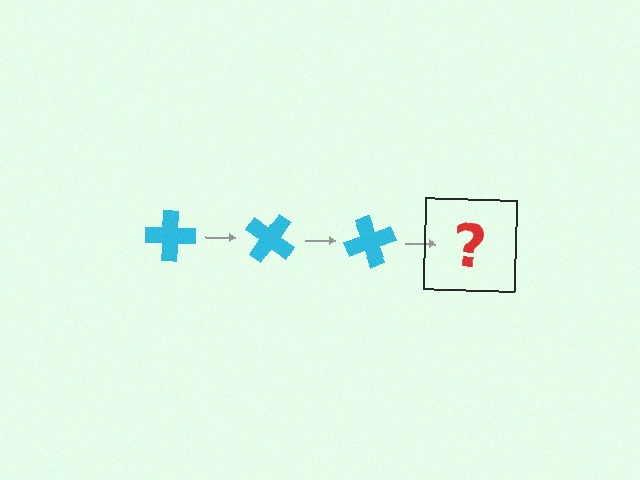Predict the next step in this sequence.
The next step is a cyan cross rotated 105 degrees.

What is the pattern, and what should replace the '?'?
The pattern is that the cross rotates 35 degrees each step. The '?' should be a cyan cross rotated 105 degrees.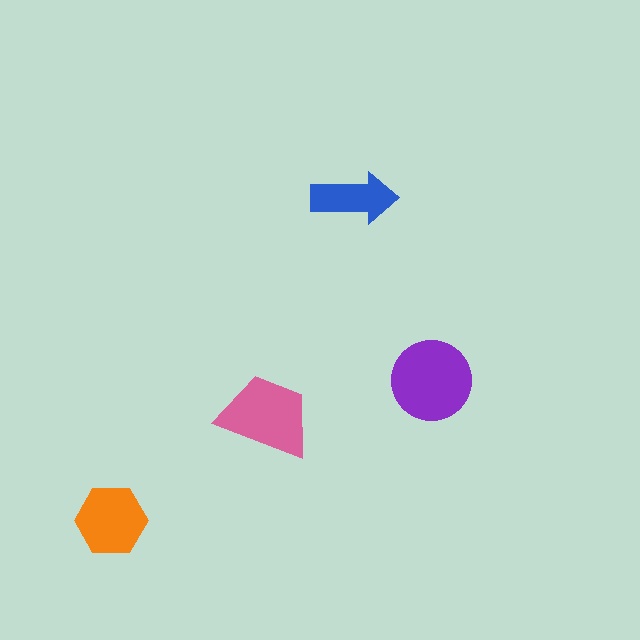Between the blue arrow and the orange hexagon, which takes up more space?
The orange hexagon.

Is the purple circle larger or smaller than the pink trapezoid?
Larger.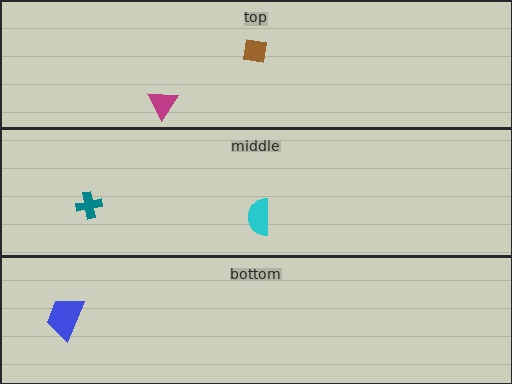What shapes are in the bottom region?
The blue trapezoid.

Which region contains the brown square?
The top region.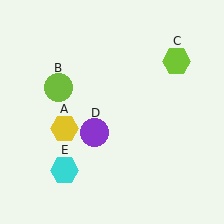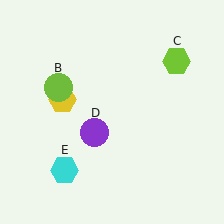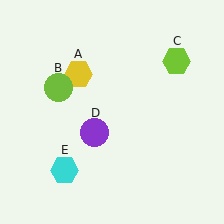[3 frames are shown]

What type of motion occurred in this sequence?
The yellow hexagon (object A) rotated clockwise around the center of the scene.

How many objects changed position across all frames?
1 object changed position: yellow hexagon (object A).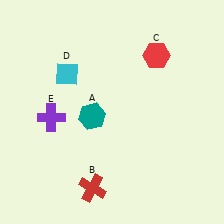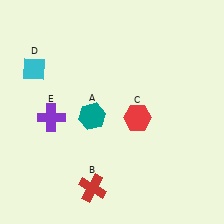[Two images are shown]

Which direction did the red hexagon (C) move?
The red hexagon (C) moved down.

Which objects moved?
The objects that moved are: the red hexagon (C), the cyan diamond (D).